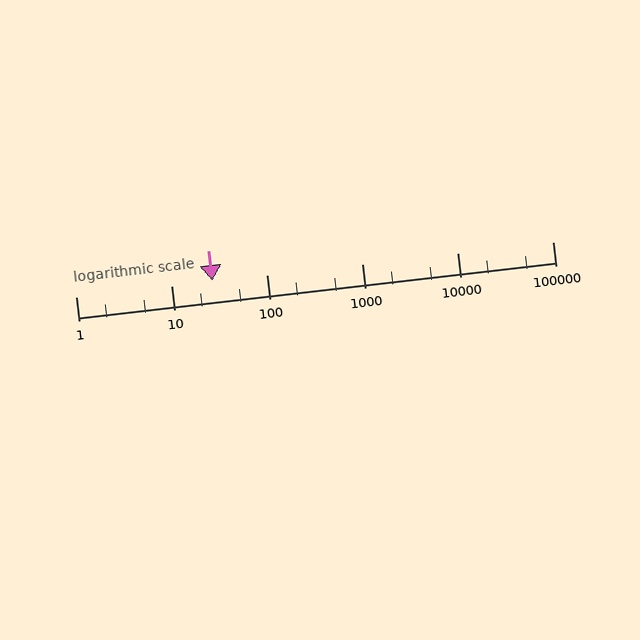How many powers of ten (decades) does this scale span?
The scale spans 5 decades, from 1 to 100000.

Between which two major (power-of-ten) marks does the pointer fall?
The pointer is between 10 and 100.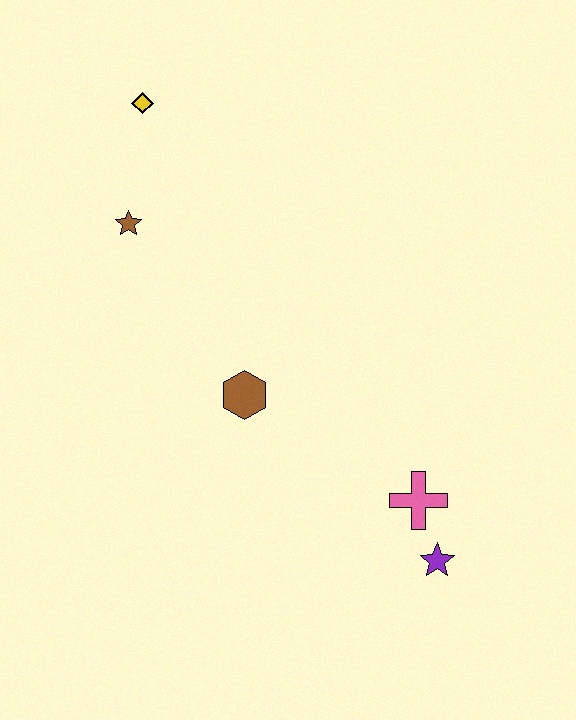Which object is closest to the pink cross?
The purple star is closest to the pink cross.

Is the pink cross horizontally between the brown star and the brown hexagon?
No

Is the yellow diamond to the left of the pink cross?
Yes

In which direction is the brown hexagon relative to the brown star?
The brown hexagon is below the brown star.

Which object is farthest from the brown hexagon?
The yellow diamond is farthest from the brown hexagon.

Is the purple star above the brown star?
No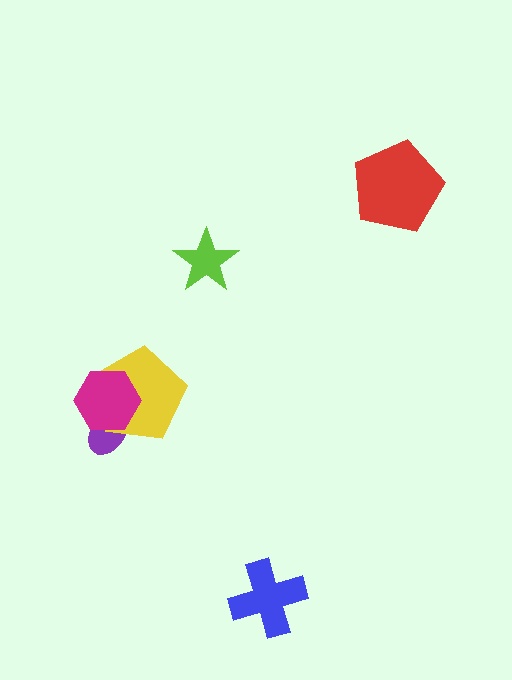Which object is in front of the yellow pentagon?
The magenta hexagon is in front of the yellow pentagon.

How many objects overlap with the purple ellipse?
2 objects overlap with the purple ellipse.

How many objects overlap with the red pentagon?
0 objects overlap with the red pentagon.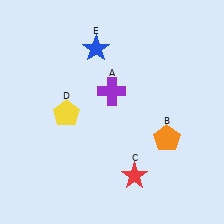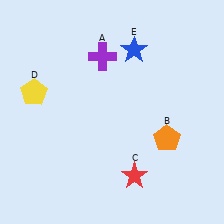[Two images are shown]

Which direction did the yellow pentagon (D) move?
The yellow pentagon (D) moved left.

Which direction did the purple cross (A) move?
The purple cross (A) moved up.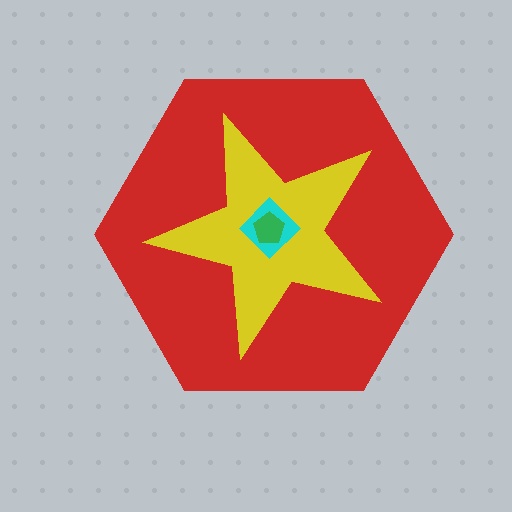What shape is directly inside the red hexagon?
The yellow star.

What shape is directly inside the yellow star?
The cyan diamond.